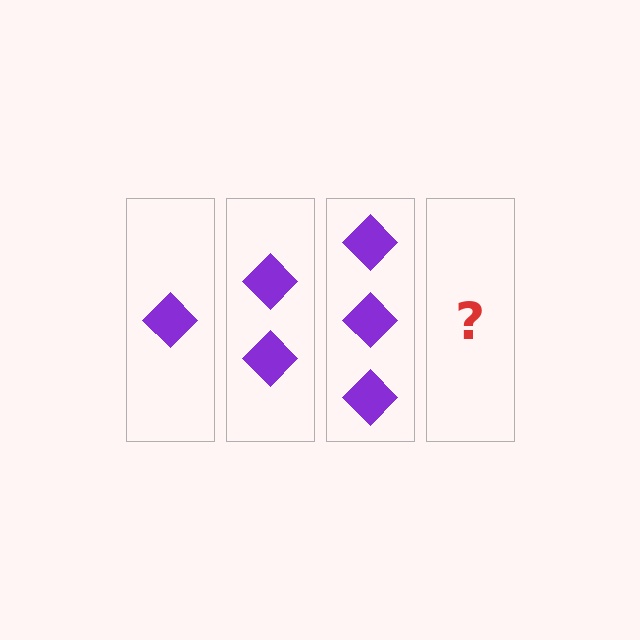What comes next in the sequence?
The next element should be 4 diamonds.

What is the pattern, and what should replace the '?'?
The pattern is that each step adds one more diamond. The '?' should be 4 diamonds.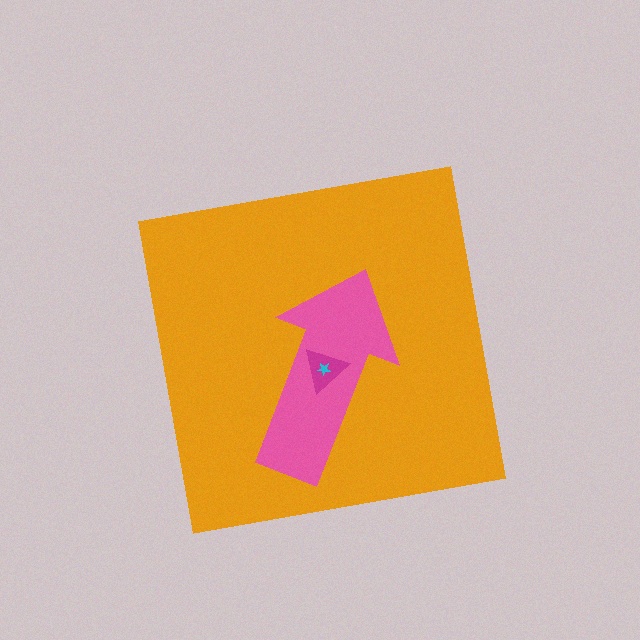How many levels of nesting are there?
4.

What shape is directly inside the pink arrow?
The magenta triangle.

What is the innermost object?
The cyan star.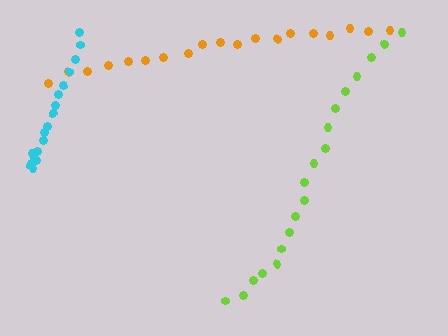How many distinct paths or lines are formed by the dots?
There are 3 distinct paths.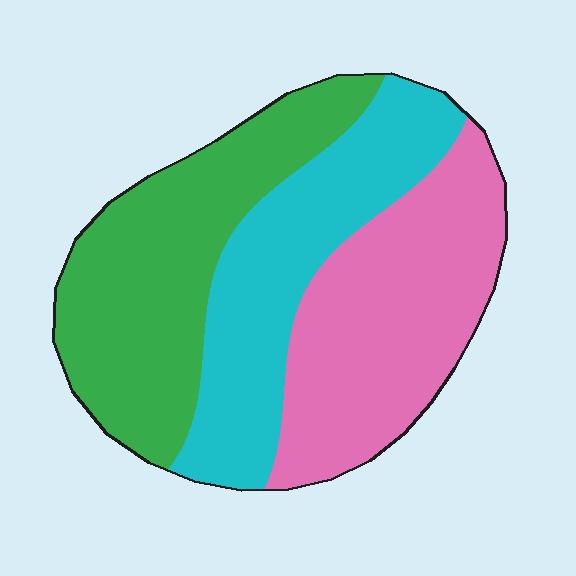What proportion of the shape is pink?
Pink covers 35% of the shape.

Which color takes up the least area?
Cyan, at roughly 30%.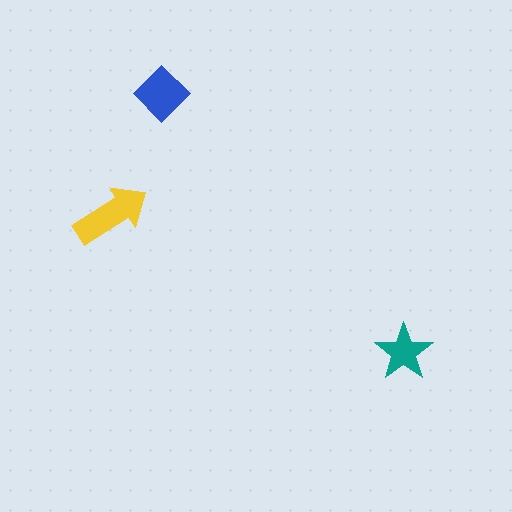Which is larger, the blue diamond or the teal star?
The blue diamond.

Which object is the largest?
The yellow arrow.